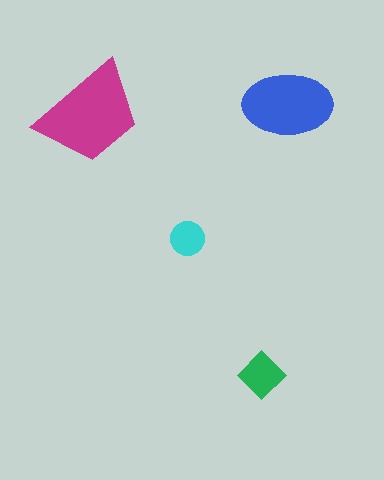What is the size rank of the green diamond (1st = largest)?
3rd.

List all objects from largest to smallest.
The magenta trapezoid, the blue ellipse, the green diamond, the cyan circle.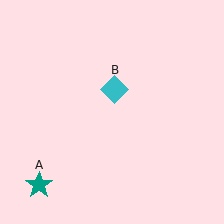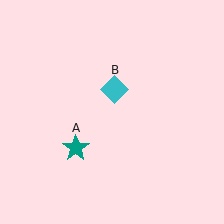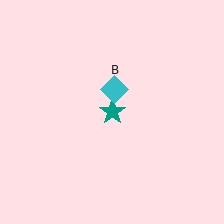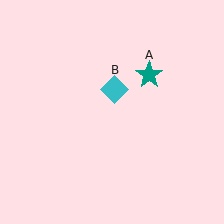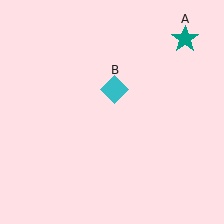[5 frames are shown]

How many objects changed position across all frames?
1 object changed position: teal star (object A).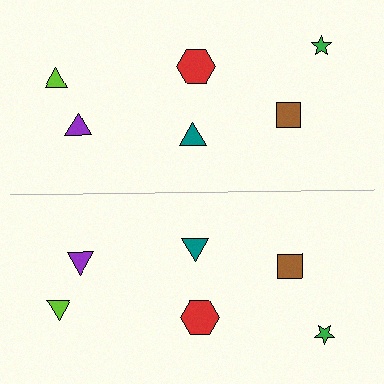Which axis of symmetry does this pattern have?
The pattern has a horizontal axis of symmetry running through the center of the image.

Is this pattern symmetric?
Yes, this pattern has bilateral (reflection) symmetry.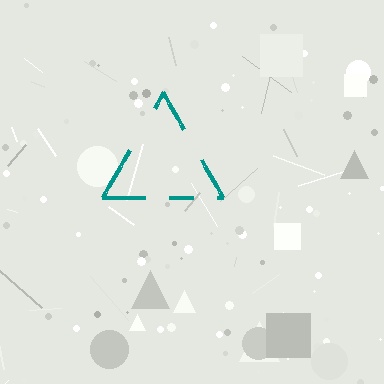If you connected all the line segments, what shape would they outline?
They would outline a triangle.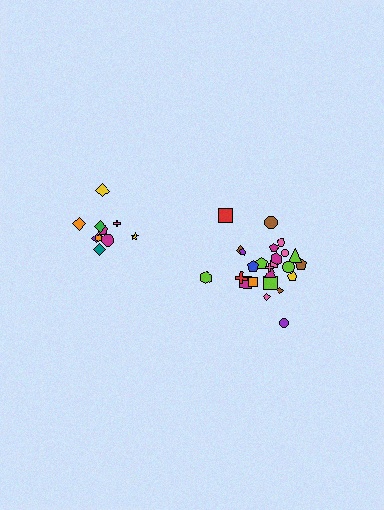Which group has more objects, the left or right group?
The right group.